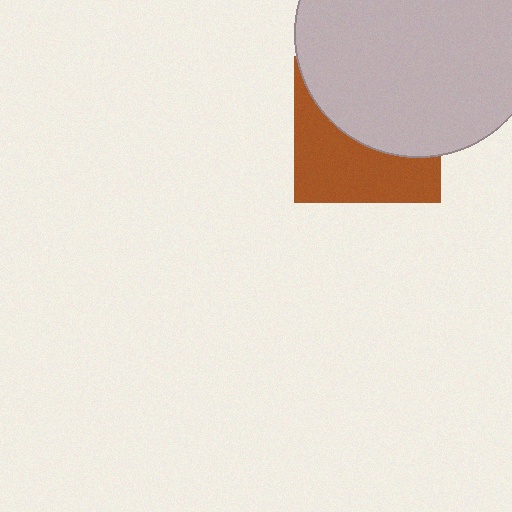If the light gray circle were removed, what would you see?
You would see the complete brown square.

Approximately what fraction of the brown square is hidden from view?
Roughly 54% of the brown square is hidden behind the light gray circle.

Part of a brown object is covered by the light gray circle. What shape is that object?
It is a square.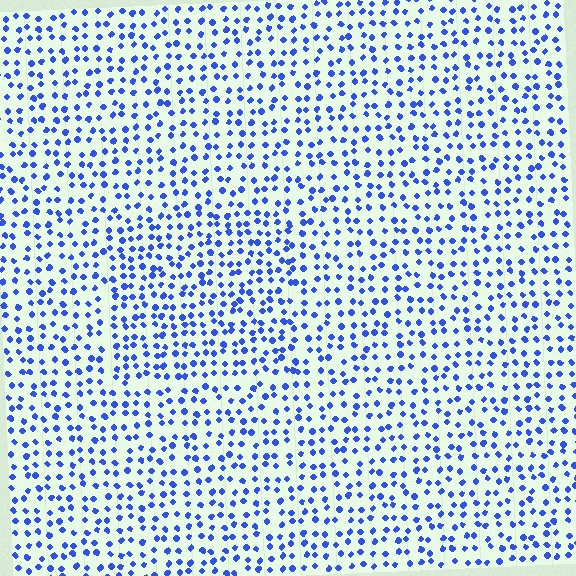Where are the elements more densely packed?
The elements are more densely packed inside the rectangle boundary.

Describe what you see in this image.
The image contains small blue elements arranged at two different densities. A rectangle-shaped region is visible where the elements are more densely packed than the surrounding area.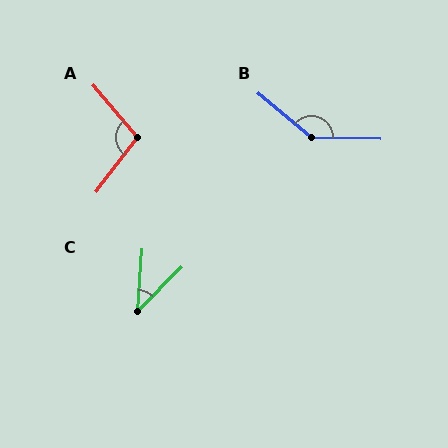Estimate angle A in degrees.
Approximately 102 degrees.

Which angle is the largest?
B, at approximately 141 degrees.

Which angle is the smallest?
C, at approximately 41 degrees.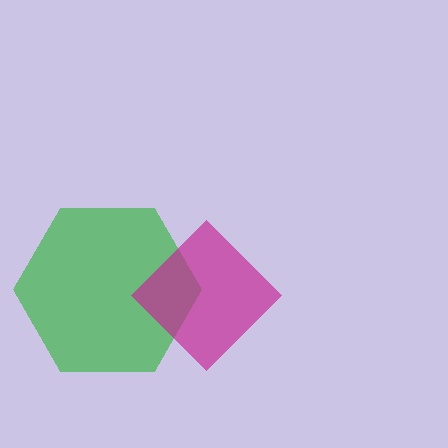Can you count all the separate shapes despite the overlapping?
Yes, there are 2 separate shapes.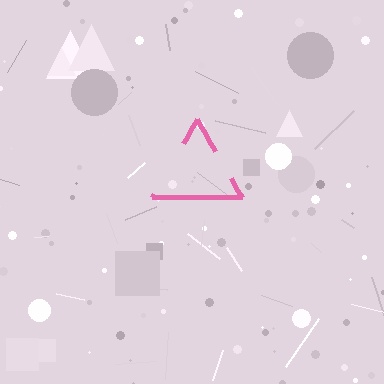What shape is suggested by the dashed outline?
The dashed outline suggests a triangle.